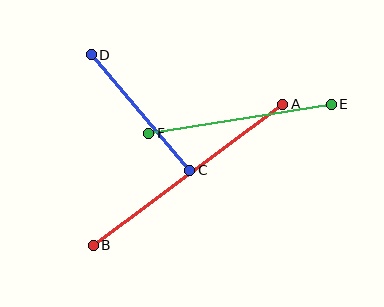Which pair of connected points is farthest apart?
Points A and B are farthest apart.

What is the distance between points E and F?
The distance is approximately 185 pixels.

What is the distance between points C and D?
The distance is approximately 152 pixels.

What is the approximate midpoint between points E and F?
The midpoint is at approximately (240, 119) pixels.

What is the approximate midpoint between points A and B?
The midpoint is at approximately (188, 175) pixels.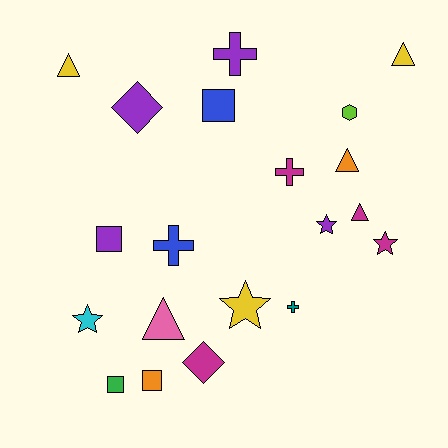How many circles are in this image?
There are no circles.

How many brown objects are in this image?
There are no brown objects.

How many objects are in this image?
There are 20 objects.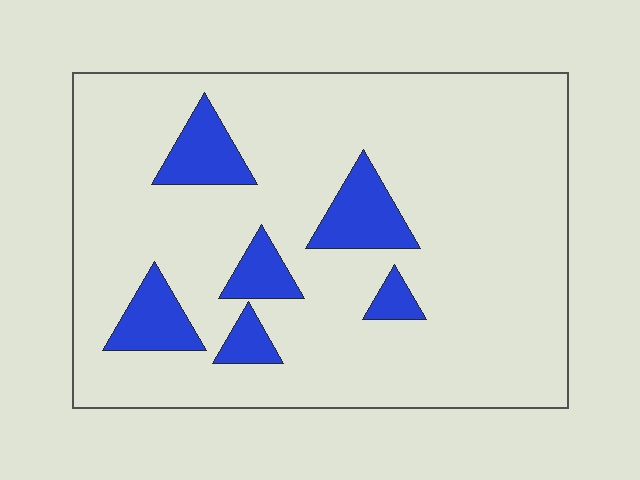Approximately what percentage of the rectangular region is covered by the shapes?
Approximately 15%.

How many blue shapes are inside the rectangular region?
6.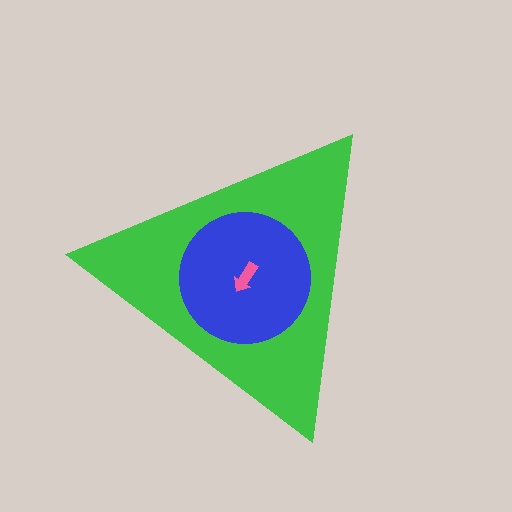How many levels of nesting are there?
3.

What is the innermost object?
The pink arrow.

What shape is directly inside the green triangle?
The blue circle.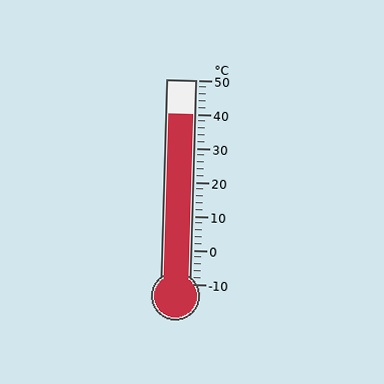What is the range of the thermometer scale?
The thermometer scale ranges from -10°C to 50°C.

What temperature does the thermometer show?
The thermometer shows approximately 40°C.